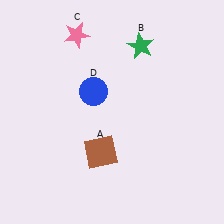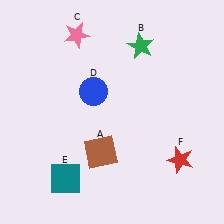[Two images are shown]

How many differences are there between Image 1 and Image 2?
There are 2 differences between the two images.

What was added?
A teal square (E), a red star (F) were added in Image 2.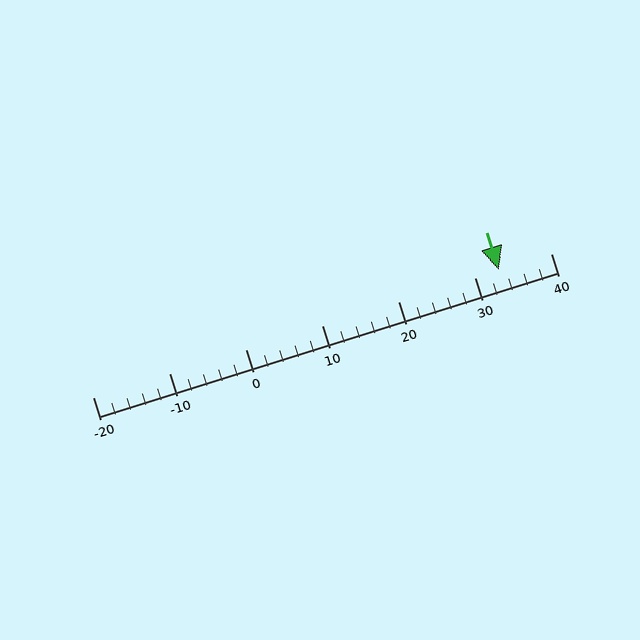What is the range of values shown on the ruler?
The ruler shows values from -20 to 40.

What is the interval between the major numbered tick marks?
The major tick marks are spaced 10 units apart.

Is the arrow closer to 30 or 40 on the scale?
The arrow is closer to 30.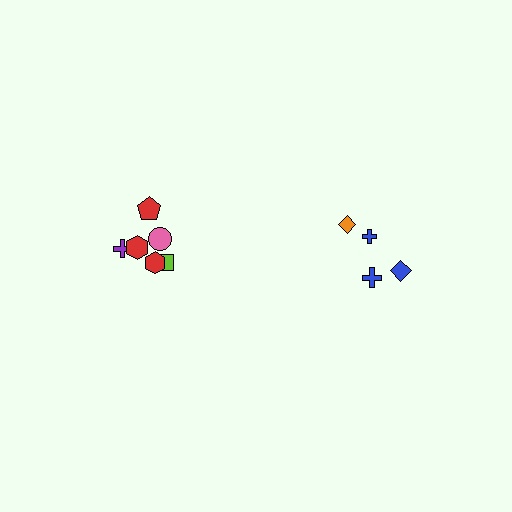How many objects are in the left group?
There are 6 objects.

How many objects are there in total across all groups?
There are 10 objects.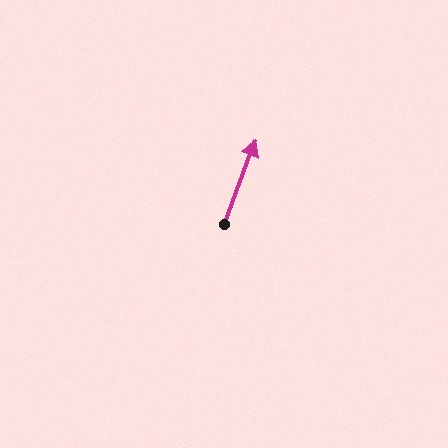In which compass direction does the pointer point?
North.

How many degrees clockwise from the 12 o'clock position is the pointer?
Approximately 21 degrees.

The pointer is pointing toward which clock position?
Roughly 1 o'clock.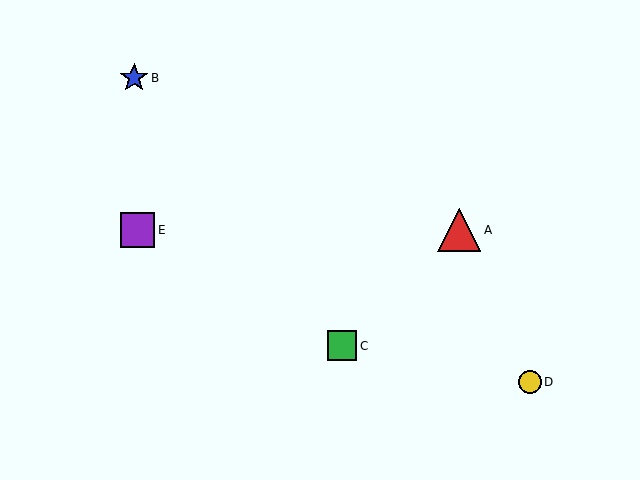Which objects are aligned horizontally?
Objects A, E are aligned horizontally.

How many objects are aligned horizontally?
2 objects (A, E) are aligned horizontally.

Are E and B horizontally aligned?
No, E is at y≈230 and B is at y≈78.